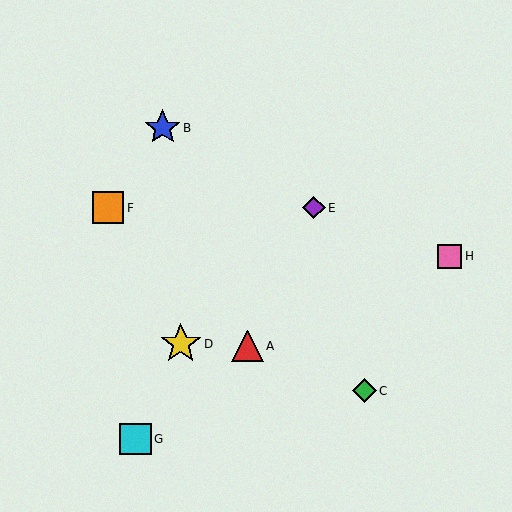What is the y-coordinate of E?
Object E is at y≈208.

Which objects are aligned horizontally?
Objects E, F are aligned horizontally.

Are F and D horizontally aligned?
No, F is at y≈208 and D is at y≈344.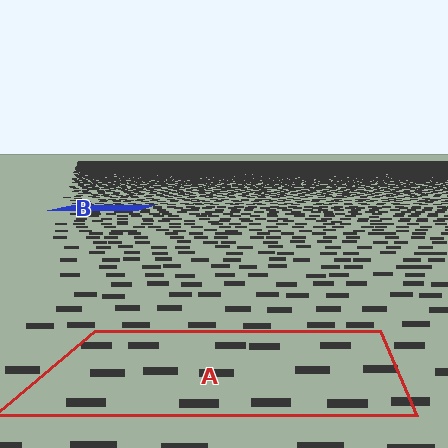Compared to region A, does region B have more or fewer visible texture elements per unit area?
Region B has more texture elements per unit area — they are packed more densely because it is farther away.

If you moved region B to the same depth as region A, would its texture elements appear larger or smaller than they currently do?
They would appear larger. At a closer depth, the same texture elements are projected at a bigger on-screen size.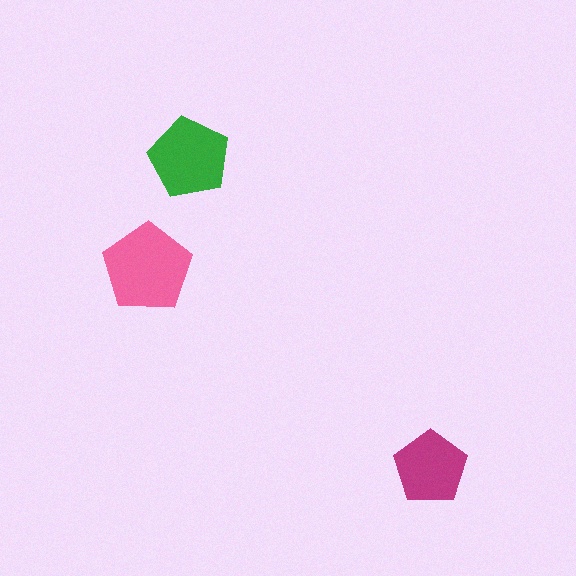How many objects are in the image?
There are 3 objects in the image.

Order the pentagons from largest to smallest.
the pink one, the green one, the magenta one.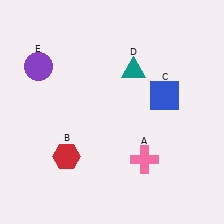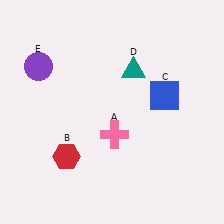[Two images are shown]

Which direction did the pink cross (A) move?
The pink cross (A) moved left.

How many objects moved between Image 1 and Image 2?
1 object moved between the two images.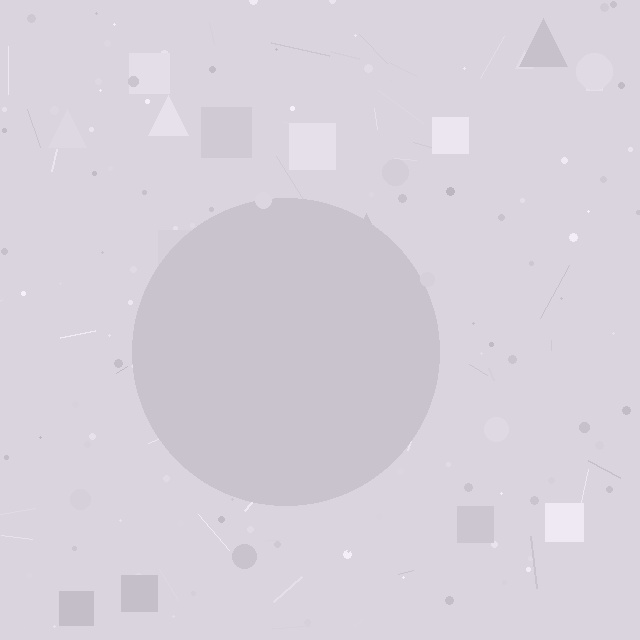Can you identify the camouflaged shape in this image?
The camouflaged shape is a circle.